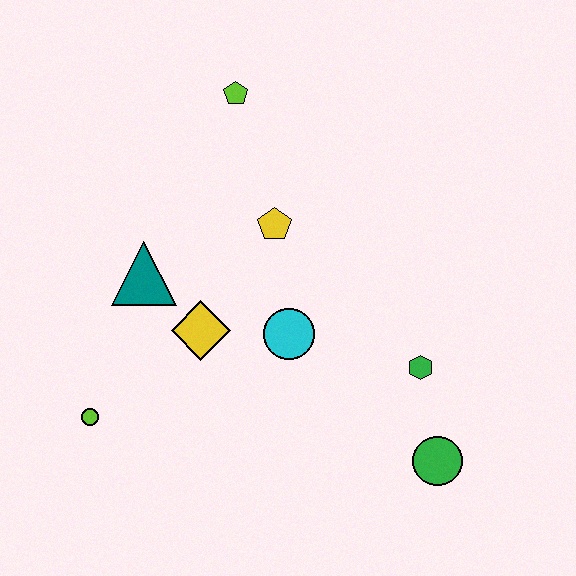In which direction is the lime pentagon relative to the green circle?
The lime pentagon is above the green circle.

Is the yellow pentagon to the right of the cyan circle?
No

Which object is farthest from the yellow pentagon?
The green circle is farthest from the yellow pentagon.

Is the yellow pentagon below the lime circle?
No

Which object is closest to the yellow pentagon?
The cyan circle is closest to the yellow pentagon.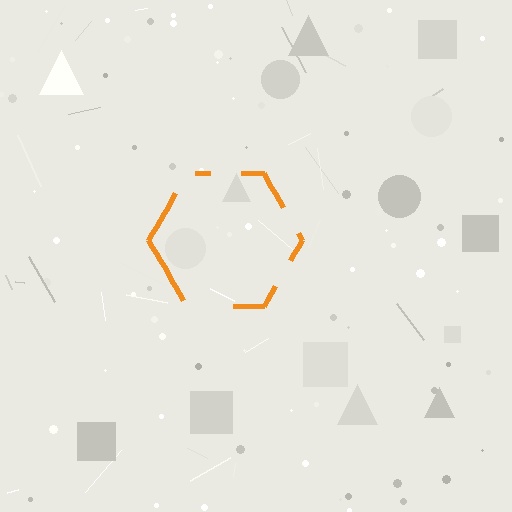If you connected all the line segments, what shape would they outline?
They would outline a hexagon.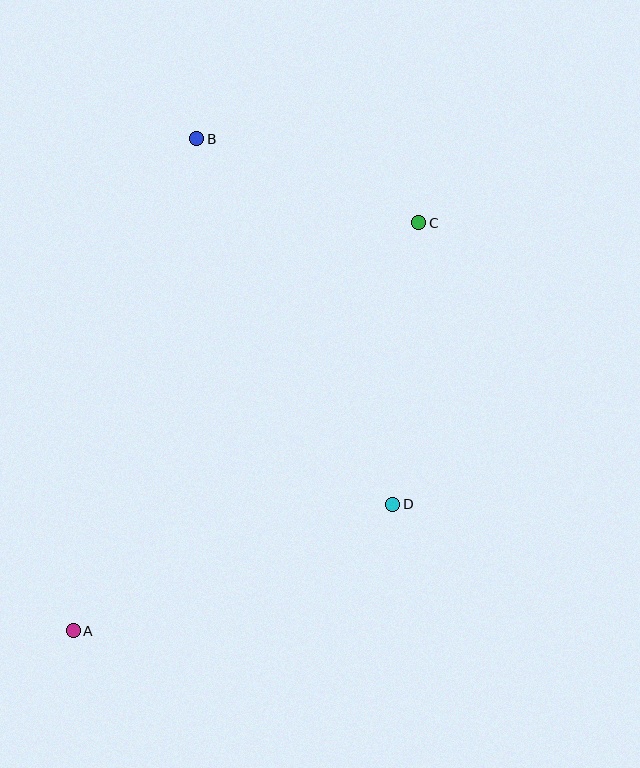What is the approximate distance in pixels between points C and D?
The distance between C and D is approximately 282 pixels.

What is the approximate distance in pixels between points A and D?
The distance between A and D is approximately 344 pixels.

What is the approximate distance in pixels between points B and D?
The distance between B and D is approximately 414 pixels.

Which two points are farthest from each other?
Points A and C are farthest from each other.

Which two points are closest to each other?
Points B and C are closest to each other.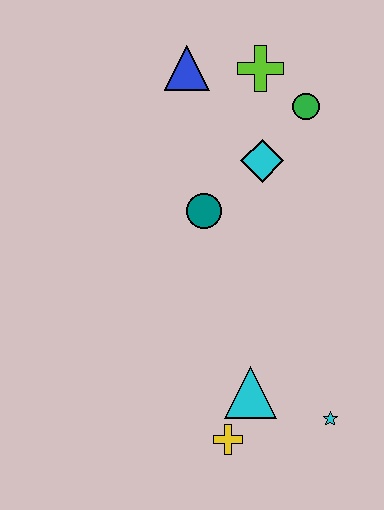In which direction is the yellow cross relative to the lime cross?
The yellow cross is below the lime cross.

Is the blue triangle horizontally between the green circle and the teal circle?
No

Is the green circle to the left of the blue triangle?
No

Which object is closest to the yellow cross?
The cyan triangle is closest to the yellow cross.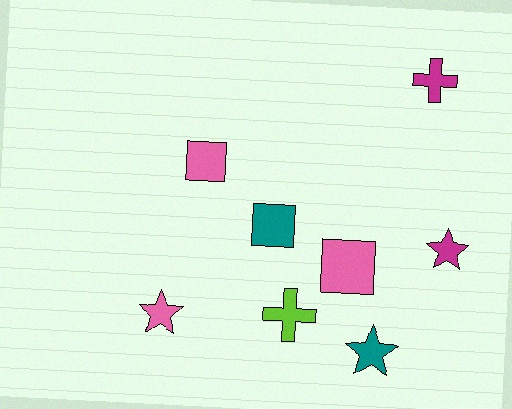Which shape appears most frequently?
Star, with 3 objects.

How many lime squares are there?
There are no lime squares.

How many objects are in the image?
There are 8 objects.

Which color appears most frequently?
Pink, with 3 objects.